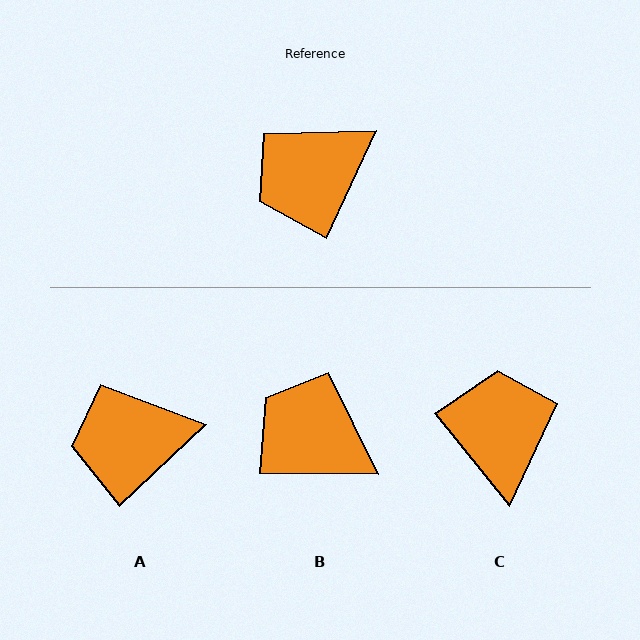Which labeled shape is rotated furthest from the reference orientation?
C, about 116 degrees away.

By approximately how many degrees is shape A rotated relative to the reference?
Approximately 22 degrees clockwise.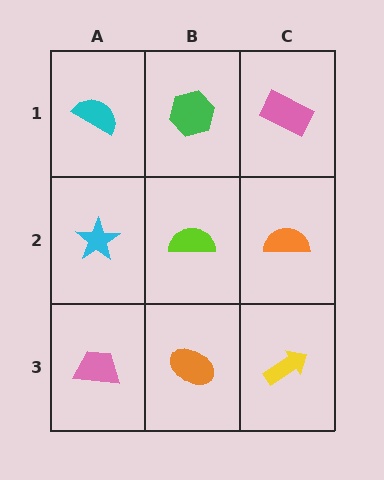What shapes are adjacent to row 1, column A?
A cyan star (row 2, column A), a green hexagon (row 1, column B).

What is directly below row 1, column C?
An orange semicircle.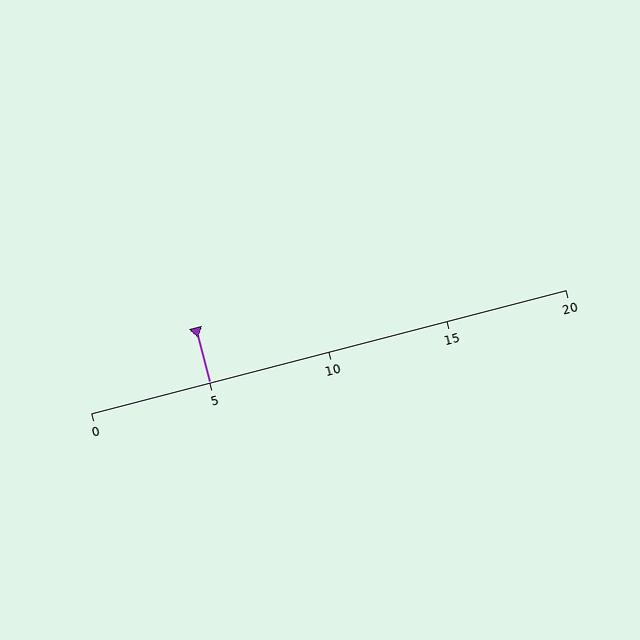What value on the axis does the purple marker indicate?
The marker indicates approximately 5.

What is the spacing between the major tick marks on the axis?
The major ticks are spaced 5 apart.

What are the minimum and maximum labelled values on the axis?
The axis runs from 0 to 20.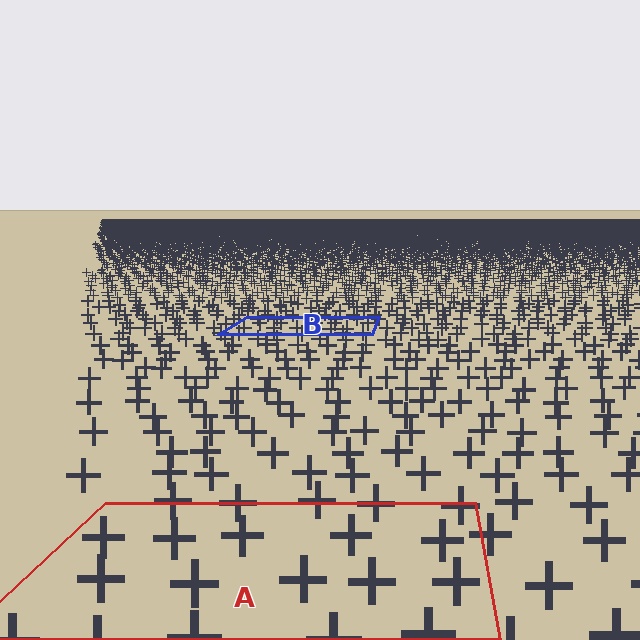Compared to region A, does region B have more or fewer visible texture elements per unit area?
Region B has more texture elements per unit area — they are packed more densely because it is farther away.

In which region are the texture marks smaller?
The texture marks are smaller in region B, because it is farther away.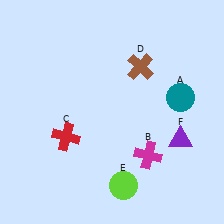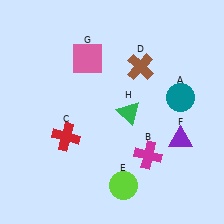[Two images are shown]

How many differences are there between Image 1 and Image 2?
There are 2 differences between the two images.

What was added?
A pink square (G), a green triangle (H) were added in Image 2.